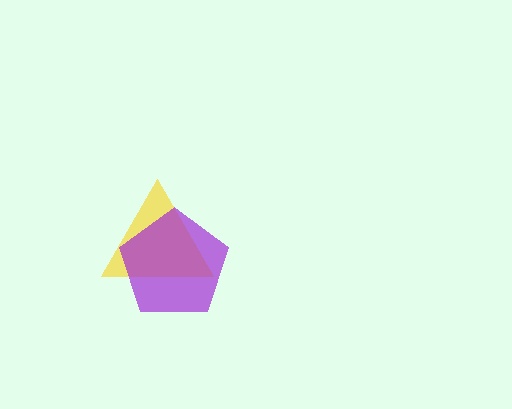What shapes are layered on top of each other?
The layered shapes are: a yellow triangle, a purple pentagon.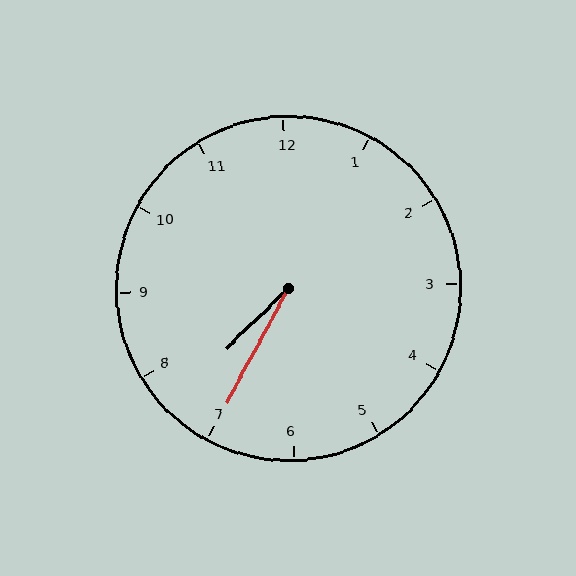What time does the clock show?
7:35.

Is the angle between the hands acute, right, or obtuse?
It is acute.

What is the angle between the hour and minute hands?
Approximately 18 degrees.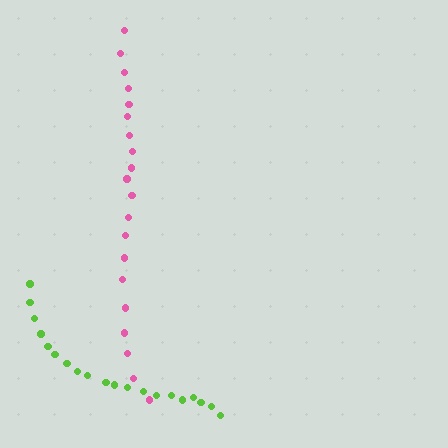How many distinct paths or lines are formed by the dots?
There are 2 distinct paths.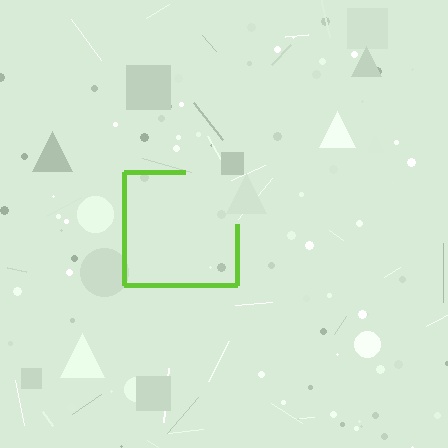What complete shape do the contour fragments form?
The contour fragments form a square.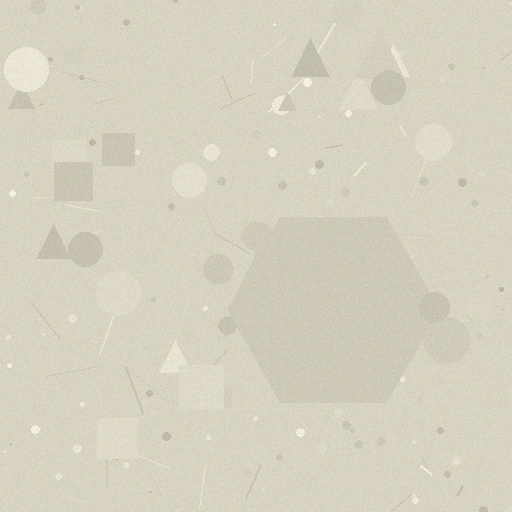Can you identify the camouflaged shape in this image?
The camouflaged shape is a hexagon.